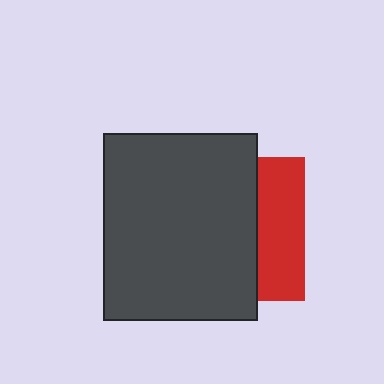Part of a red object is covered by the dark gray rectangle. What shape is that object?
It is a square.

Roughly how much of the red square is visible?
A small part of it is visible (roughly 33%).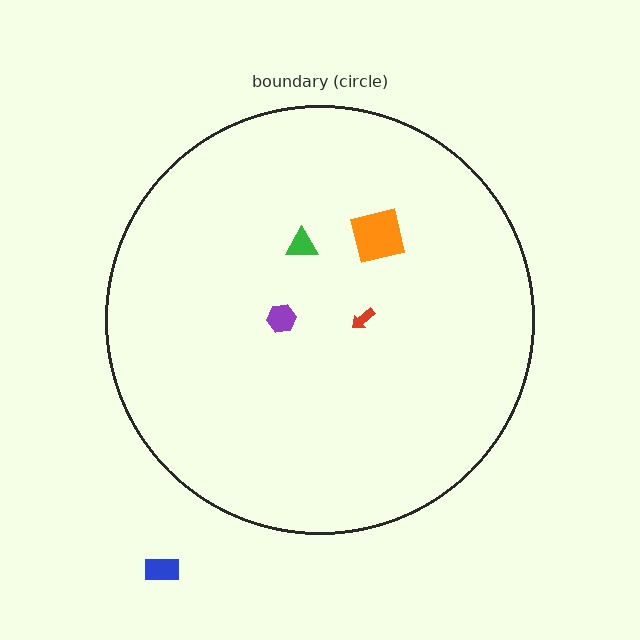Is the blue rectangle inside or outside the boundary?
Outside.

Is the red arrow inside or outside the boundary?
Inside.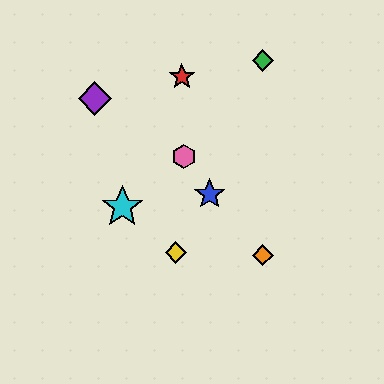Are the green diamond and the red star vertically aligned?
No, the green diamond is at x≈263 and the red star is at x≈182.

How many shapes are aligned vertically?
2 shapes (the green diamond, the orange diamond) are aligned vertically.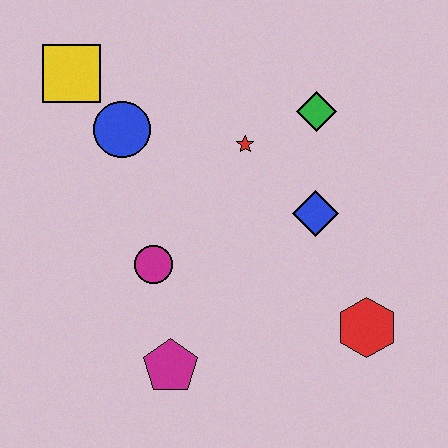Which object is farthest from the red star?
The magenta pentagon is farthest from the red star.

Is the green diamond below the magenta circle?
No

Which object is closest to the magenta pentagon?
The magenta circle is closest to the magenta pentagon.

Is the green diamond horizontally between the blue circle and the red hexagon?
Yes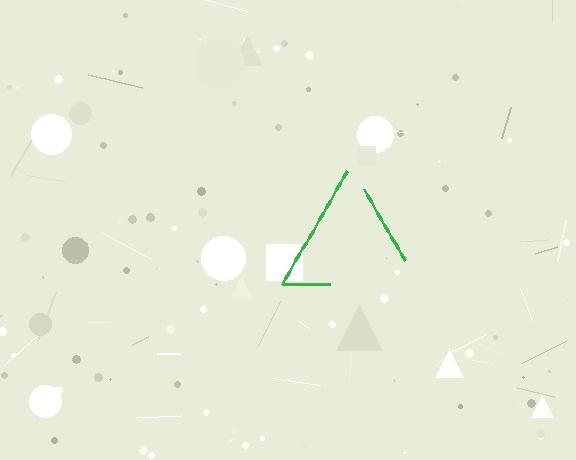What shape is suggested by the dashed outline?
The dashed outline suggests a triangle.